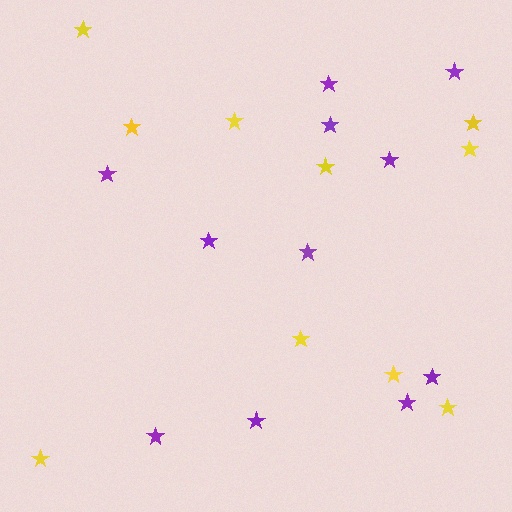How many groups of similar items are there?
There are 2 groups: one group of yellow stars (10) and one group of purple stars (11).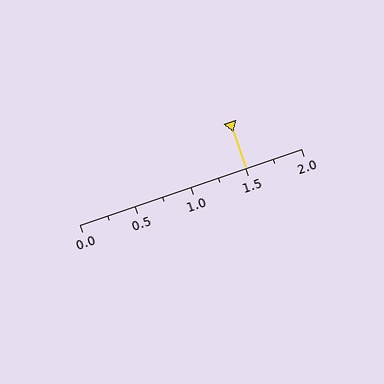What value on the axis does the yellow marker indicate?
The marker indicates approximately 1.5.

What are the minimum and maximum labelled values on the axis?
The axis runs from 0.0 to 2.0.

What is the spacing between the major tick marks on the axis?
The major ticks are spaced 0.5 apart.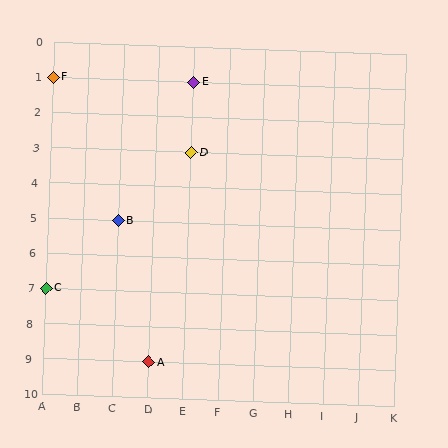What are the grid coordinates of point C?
Point C is at grid coordinates (A, 7).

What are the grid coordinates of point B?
Point B is at grid coordinates (C, 5).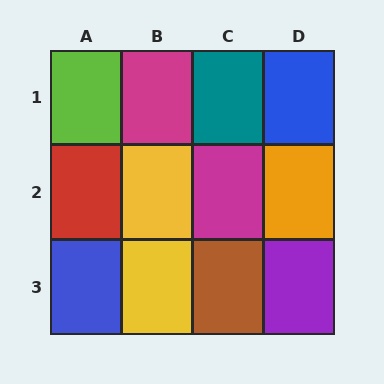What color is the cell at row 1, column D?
Blue.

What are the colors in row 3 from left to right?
Blue, yellow, brown, purple.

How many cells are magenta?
2 cells are magenta.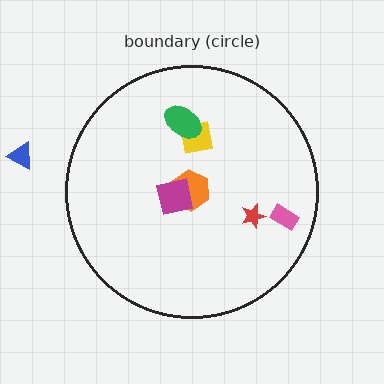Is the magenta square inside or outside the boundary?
Inside.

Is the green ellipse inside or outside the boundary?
Inside.